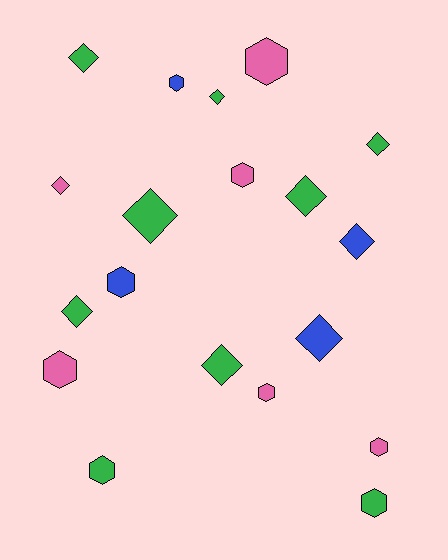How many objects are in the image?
There are 19 objects.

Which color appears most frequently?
Green, with 9 objects.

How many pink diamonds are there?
There is 1 pink diamond.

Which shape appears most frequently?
Diamond, with 10 objects.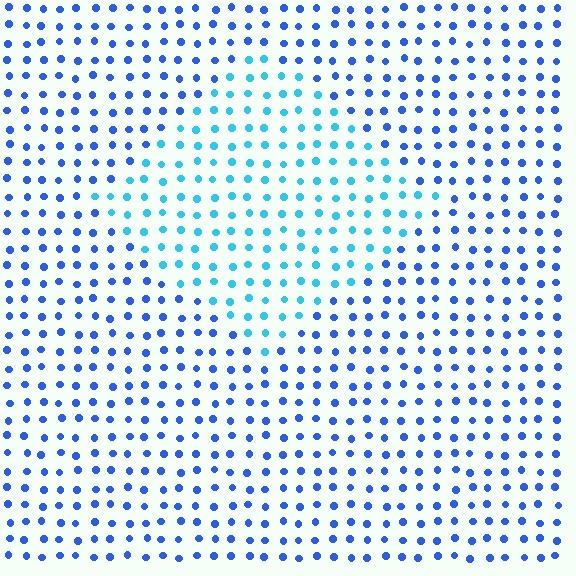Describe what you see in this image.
The image is filled with small blue elements in a uniform arrangement. A diamond-shaped region is visible where the elements are tinted to a slightly different hue, forming a subtle color boundary.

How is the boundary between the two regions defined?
The boundary is defined purely by a slight shift in hue (about 36 degrees). Spacing, size, and orientation are identical on both sides.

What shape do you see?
I see a diamond.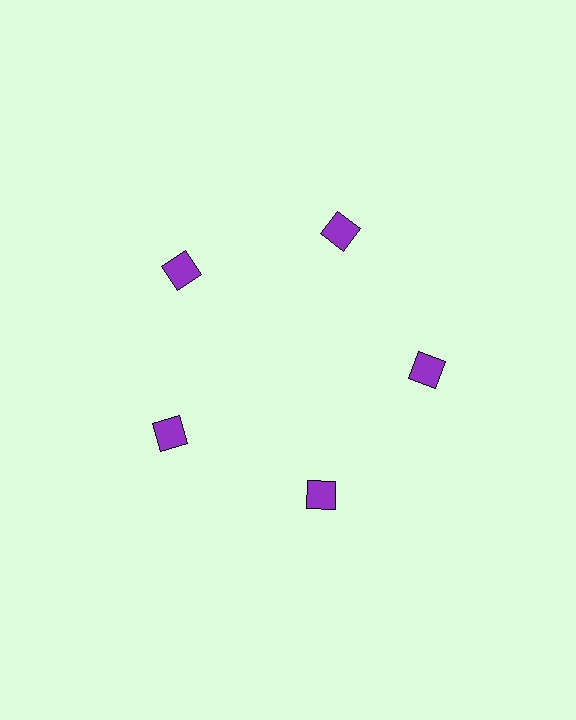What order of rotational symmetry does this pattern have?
This pattern has 5-fold rotational symmetry.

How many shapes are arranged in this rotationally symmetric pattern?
There are 5 shapes, arranged in 5 groups of 1.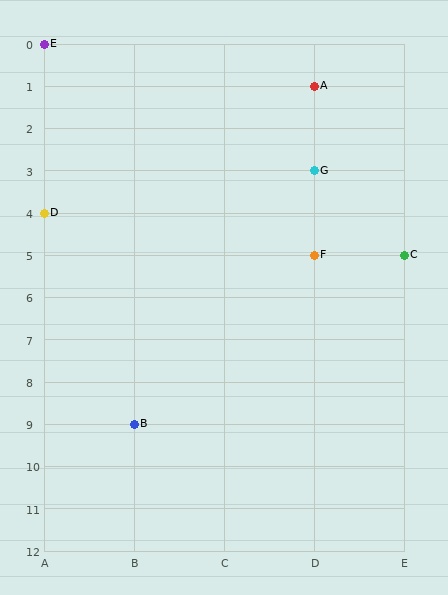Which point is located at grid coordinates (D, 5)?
Point F is at (D, 5).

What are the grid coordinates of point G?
Point G is at grid coordinates (D, 3).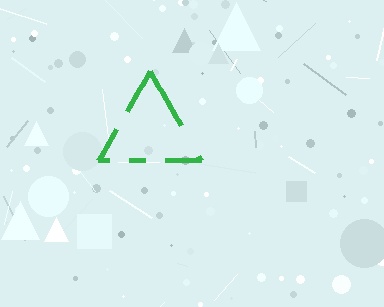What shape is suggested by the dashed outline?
The dashed outline suggests a triangle.